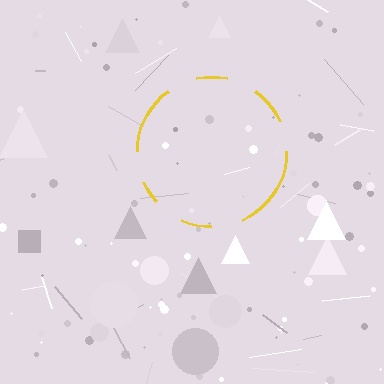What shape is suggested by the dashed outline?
The dashed outline suggests a circle.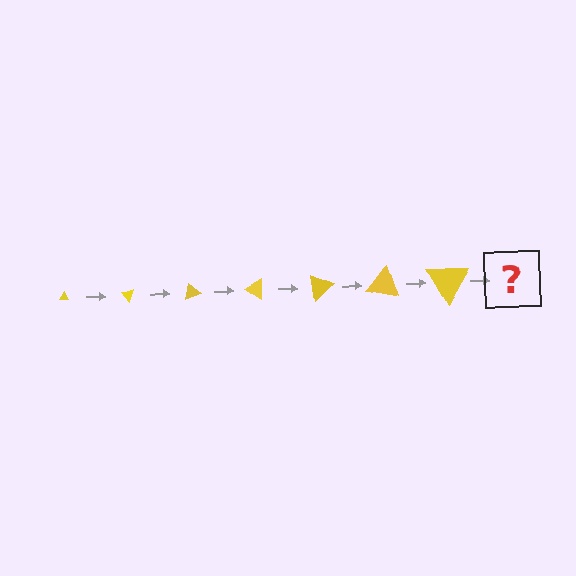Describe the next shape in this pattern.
It should be a triangle, larger than the previous one and rotated 350 degrees from the start.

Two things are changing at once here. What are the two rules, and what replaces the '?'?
The two rules are that the triangle grows larger each step and it rotates 50 degrees each step. The '?' should be a triangle, larger than the previous one and rotated 350 degrees from the start.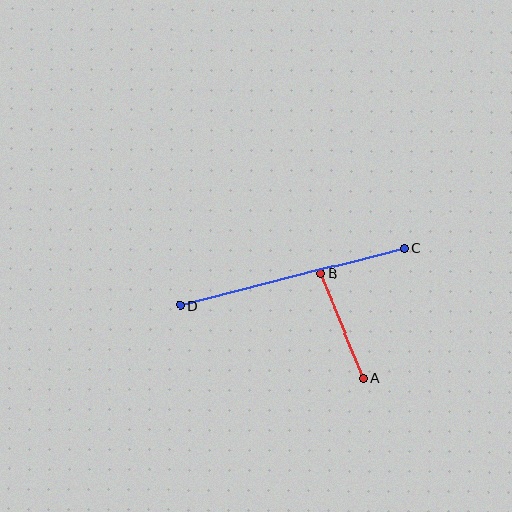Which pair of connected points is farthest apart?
Points C and D are farthest apart.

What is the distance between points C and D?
The distance is approximately 232 pixels.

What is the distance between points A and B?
The distance is approximately 113 pixels.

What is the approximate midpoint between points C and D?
The midpoint is at approximately (292, 277) pixels.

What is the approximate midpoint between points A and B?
The midpoint is at approximately (342, 326) pixels.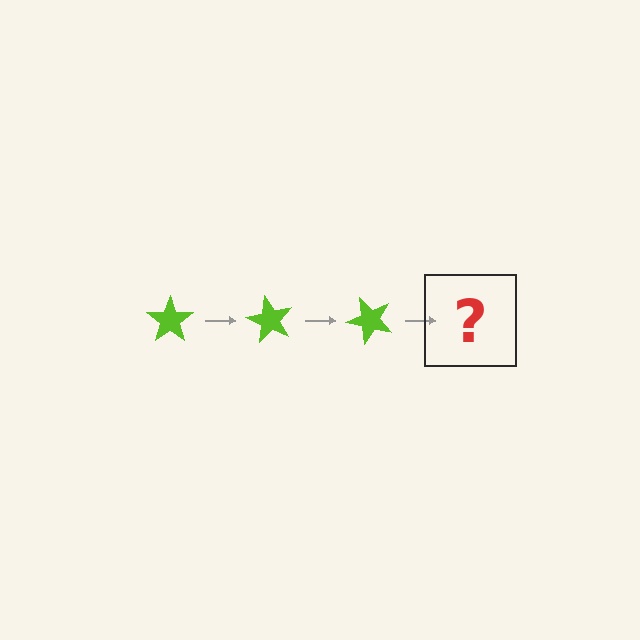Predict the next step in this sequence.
The next step is a lime star rotated 180 degrees.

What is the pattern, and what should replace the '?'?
The pattern is that the star rotates 60 degrees each step. The '?' should be a lime star rotated 180 degrees.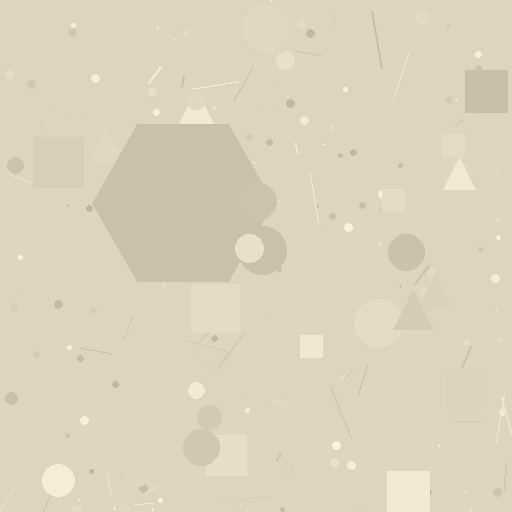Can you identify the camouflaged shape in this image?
The camouflaged shape is a hexagon.